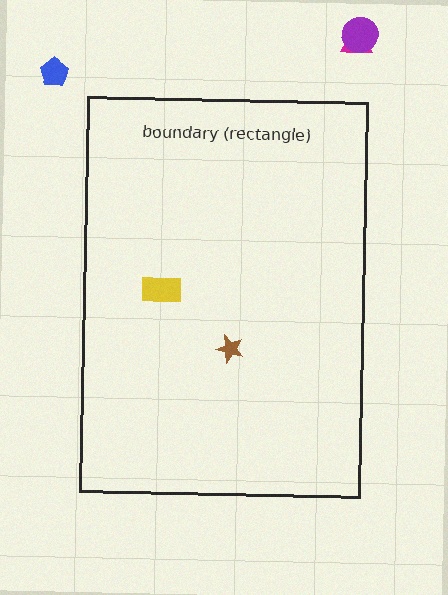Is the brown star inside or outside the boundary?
Inside.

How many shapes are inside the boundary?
2 inside, 3 outside.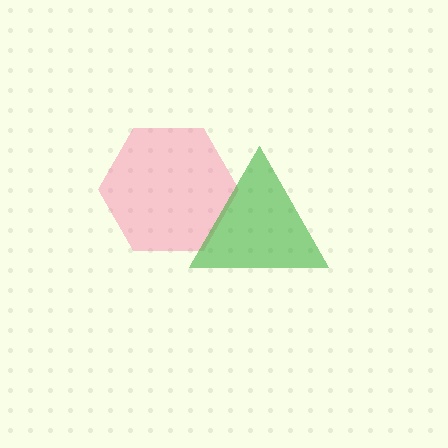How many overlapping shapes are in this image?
There are 2 overlapping shapes in the image.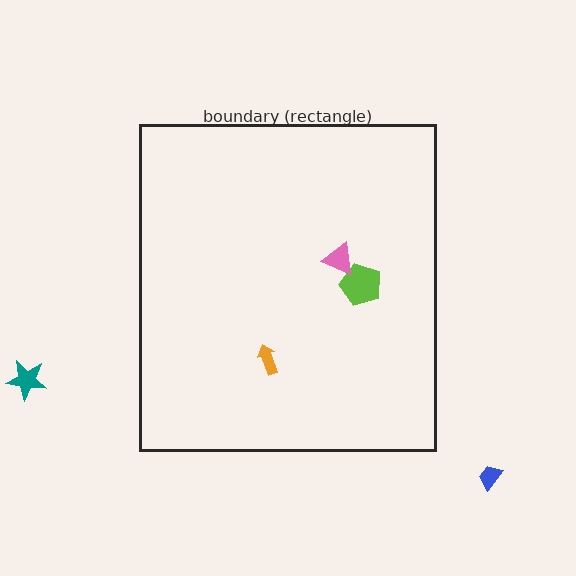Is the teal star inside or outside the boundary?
Outside.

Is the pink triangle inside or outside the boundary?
Inside.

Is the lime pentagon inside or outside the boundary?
Inside.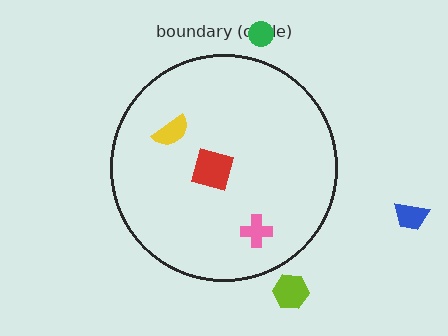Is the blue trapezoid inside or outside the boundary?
Outside.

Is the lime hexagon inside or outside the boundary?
Outside.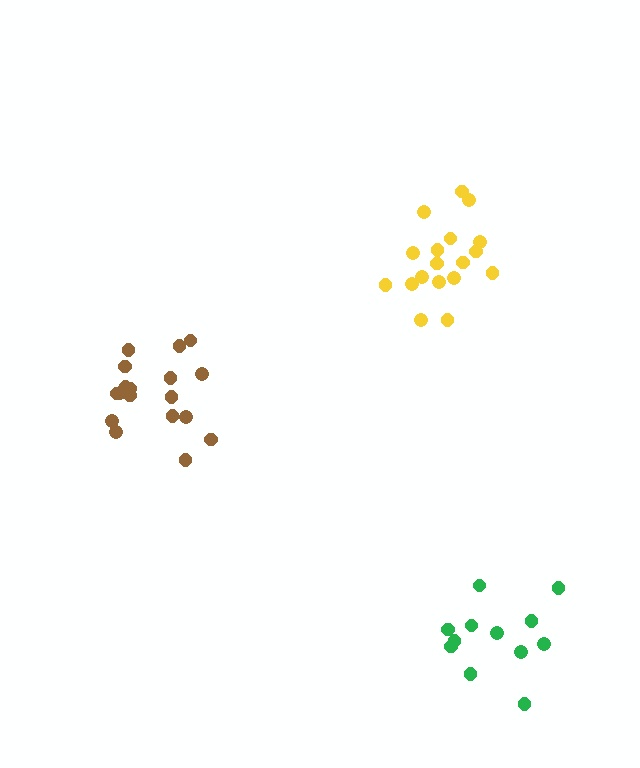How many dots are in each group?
Group 1: 18 dots, Group 2: 18 dots, Group 3: 12 dots (48 total).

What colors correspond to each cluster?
The clusters are colored: brown, yellow, green.